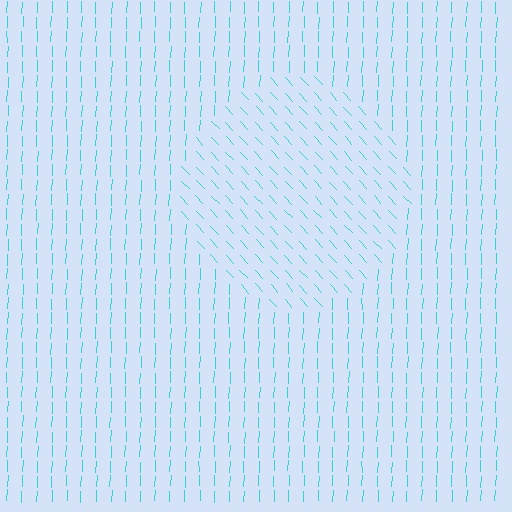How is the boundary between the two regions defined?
The boundary is defined purely by a change in line orientation (approximately 45 degrees difference). All lines are the same color and thickness.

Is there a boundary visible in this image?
Yes, there is a texture boundary formed by a change in line orientation.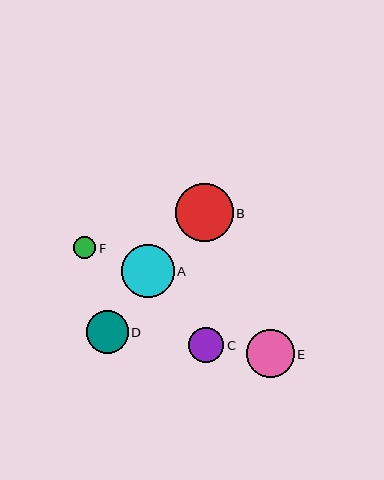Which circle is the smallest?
Circle F is the smallest with a size of approximately 22 pixels.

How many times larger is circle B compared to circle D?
Circle B is approximately 1.4 times the size of circle D.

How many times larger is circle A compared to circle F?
Circle A is approximately 2.4 times the size of circle F.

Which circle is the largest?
Circle B is the largest with a size of approximately 58 pixels.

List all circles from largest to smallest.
From largest to smallest: B, A, E, D, C, F.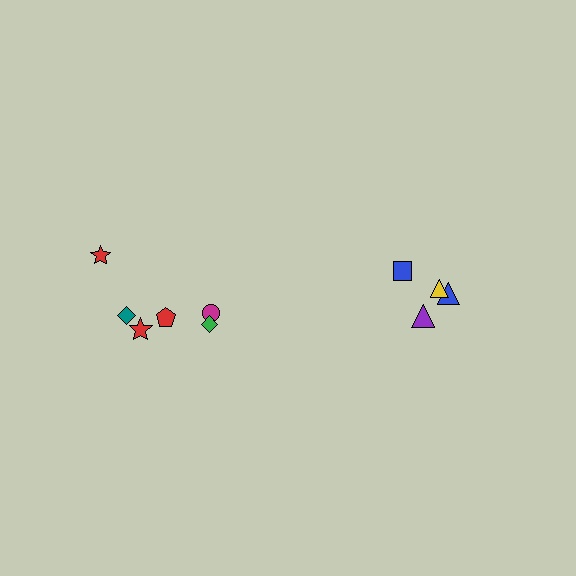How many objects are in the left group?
There are 6 objects.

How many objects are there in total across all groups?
There are 10 objects.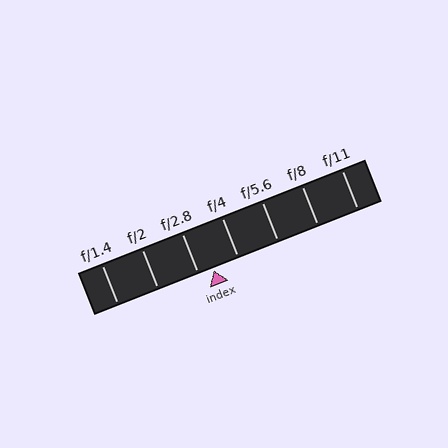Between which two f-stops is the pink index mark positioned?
The index mark is between f/2.8 and f/4.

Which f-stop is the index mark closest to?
The index mark is closest to f/2.8.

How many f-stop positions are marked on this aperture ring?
There are 7 f-stop positions marked.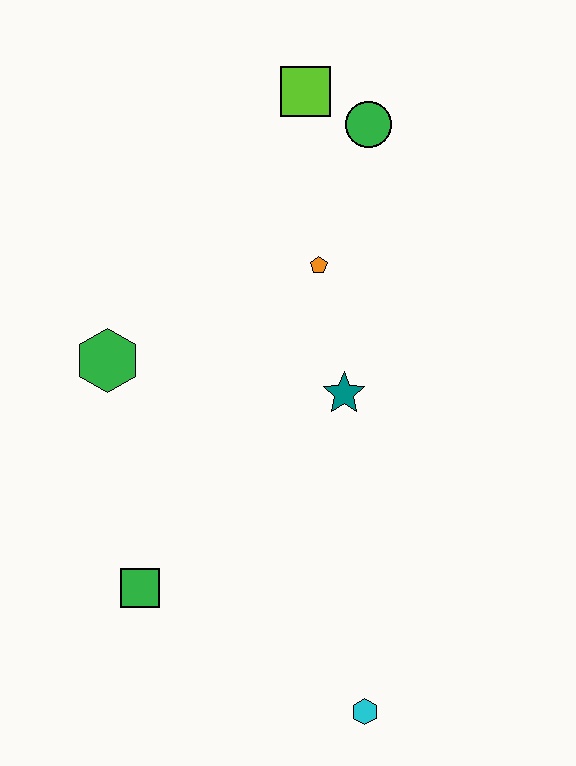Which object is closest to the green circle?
The lime square is closest to the green circle.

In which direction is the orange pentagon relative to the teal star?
The orange pentagon is above the teal star.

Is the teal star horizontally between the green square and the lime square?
No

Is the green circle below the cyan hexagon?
No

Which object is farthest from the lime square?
The cyan hexagon is farthest from the lime square.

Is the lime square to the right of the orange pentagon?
No